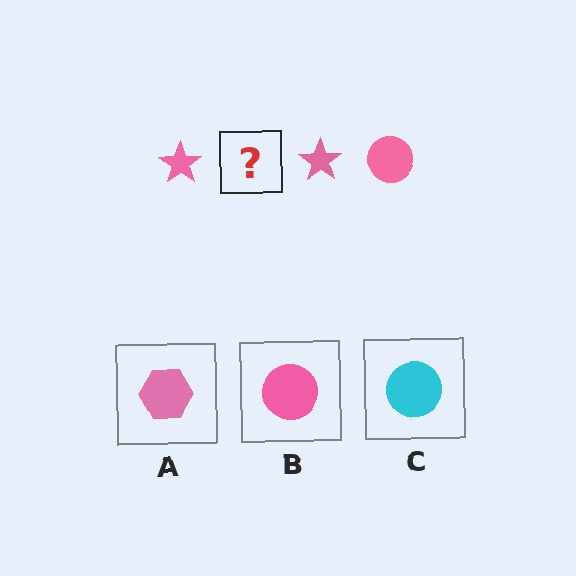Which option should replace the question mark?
Option B.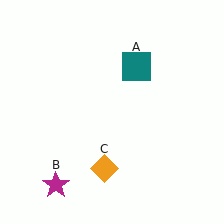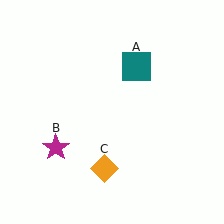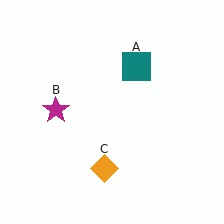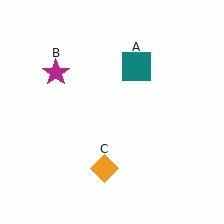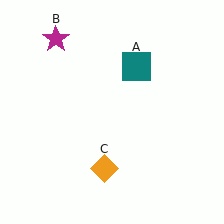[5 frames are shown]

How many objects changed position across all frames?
1 object changed position: magenta star (object B).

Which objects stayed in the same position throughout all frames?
Teal square (object A) and orange diamond (object C) remained stationary.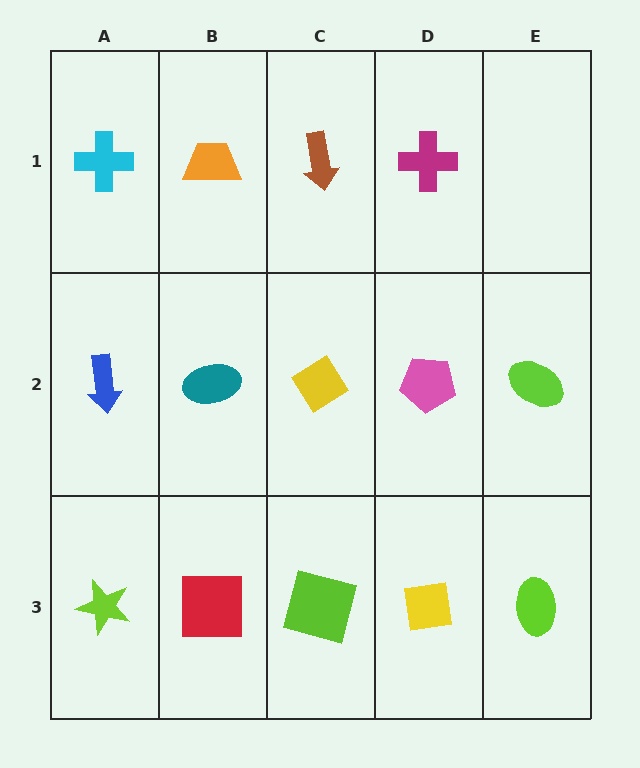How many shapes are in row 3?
5 shapes.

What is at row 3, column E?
A lime ellipse.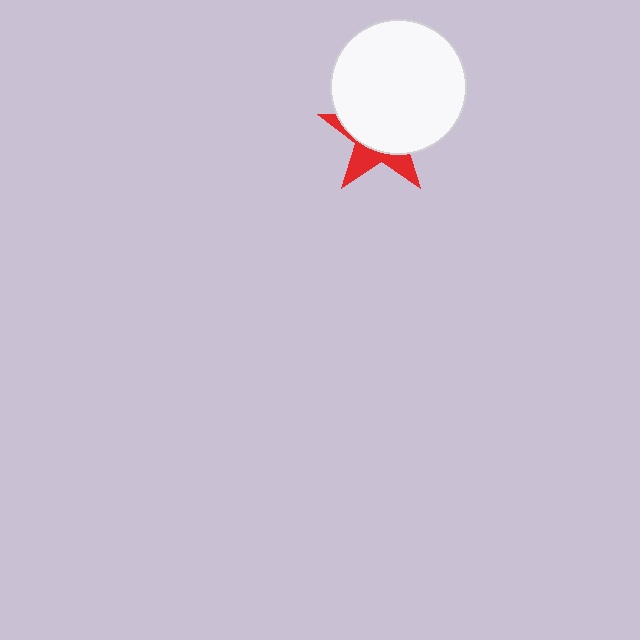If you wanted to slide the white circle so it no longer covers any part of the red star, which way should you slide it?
Slide it up — that is the most direct way to separate the two shapes.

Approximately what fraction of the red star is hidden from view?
Roughly 67% of the red star is hidden behind the white circle.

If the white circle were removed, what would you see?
You would see the complete red star.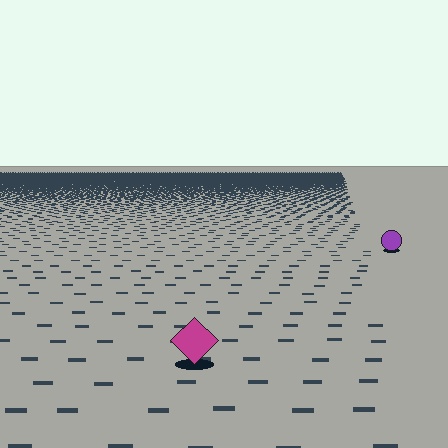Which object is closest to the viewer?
The magenta diamond is closest. The texture marks near it are larger and more spread out.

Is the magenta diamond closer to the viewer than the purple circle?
Yes. The magenta diamond is closer — you can tell from the texture gradient: the ground texture is coarser near it.